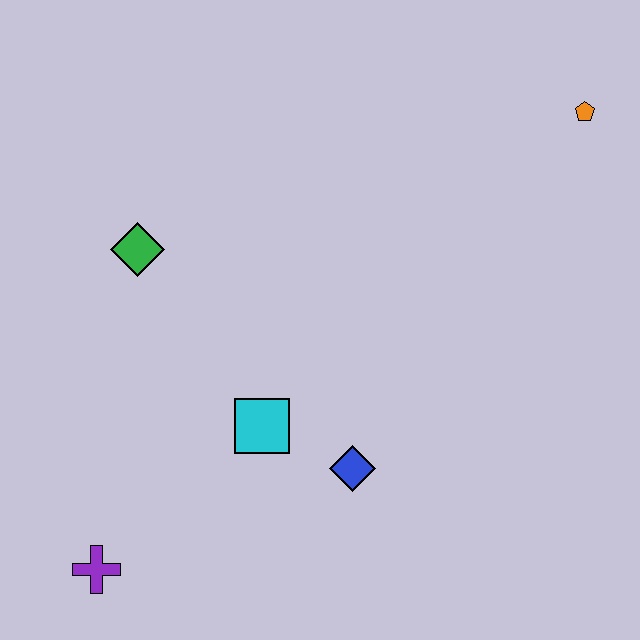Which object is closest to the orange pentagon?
The blue diamond is closest to the orange pentagon.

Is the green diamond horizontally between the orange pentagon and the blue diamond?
No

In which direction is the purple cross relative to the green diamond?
The purple cross is below the green diamond.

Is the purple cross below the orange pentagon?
Yes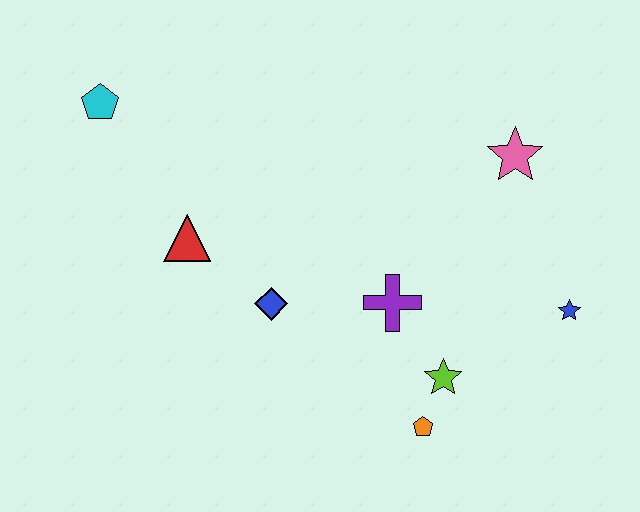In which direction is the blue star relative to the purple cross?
The blue star is to the right of the purple cross.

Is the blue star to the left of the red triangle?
No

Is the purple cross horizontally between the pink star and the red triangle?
Yes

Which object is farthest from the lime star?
The cyan pentagon is farthest from the lime star.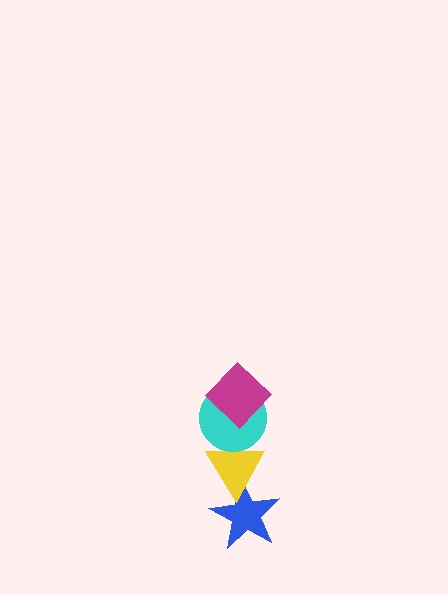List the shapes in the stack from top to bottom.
From top to bottom: the magenta diamond, the cyan circle, the yellow triangle, the blue star.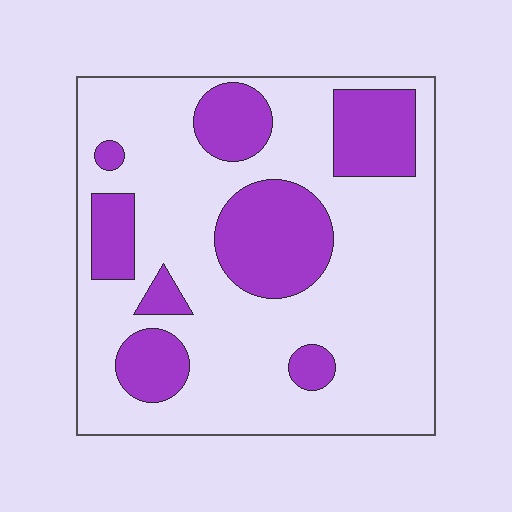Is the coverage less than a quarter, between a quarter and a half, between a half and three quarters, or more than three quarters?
Between a quarter and a half.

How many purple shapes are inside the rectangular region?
8.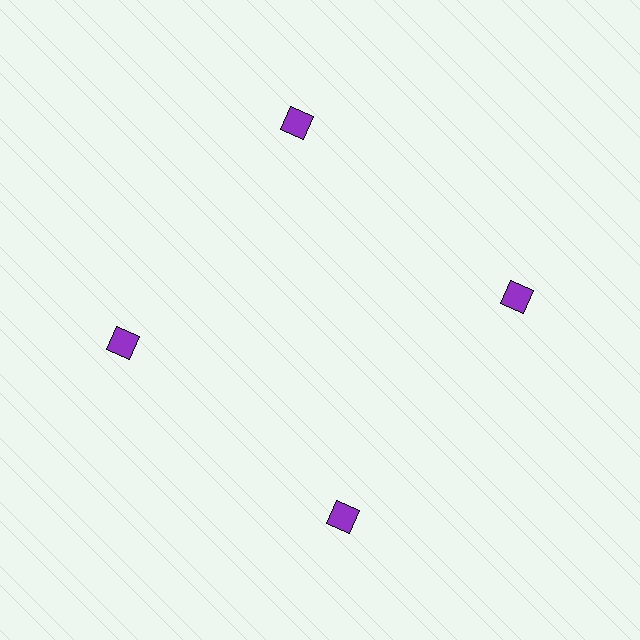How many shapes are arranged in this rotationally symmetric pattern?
There are 4 shapes, arranged in 4 groups of 1.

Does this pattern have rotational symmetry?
Yes, this pattern has 4-fold rotational symmetry. It looks the same after rotating 90 degrees around the center.